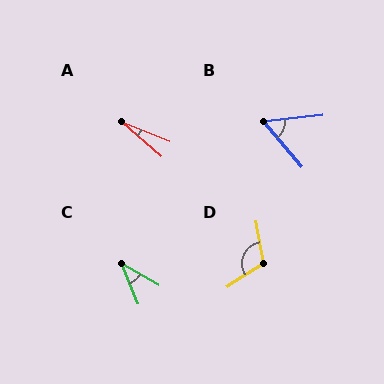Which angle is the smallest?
A, at approximately 19 degrees.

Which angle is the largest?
D, at approximately 113 degrees.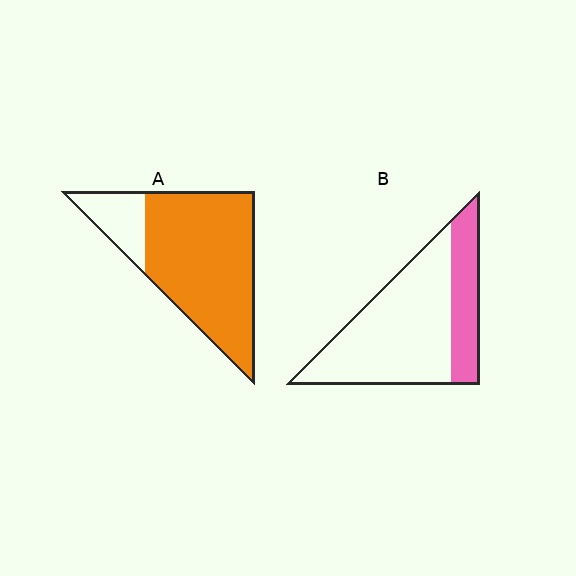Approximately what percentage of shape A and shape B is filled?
A is approximately 80% and B is approximately 30%.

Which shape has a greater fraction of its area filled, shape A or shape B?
Shape A.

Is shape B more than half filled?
No.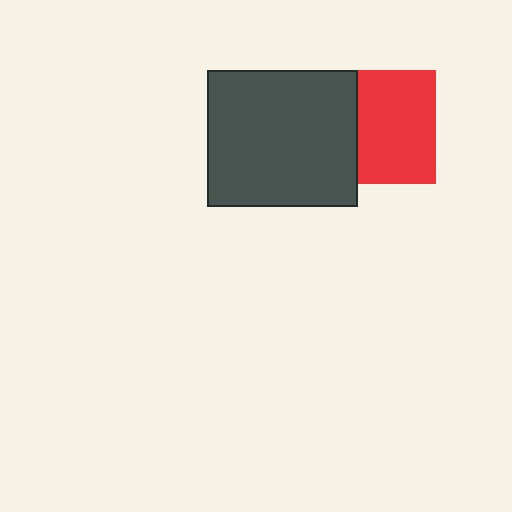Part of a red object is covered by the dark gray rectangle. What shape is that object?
It is a square.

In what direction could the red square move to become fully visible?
The red square could move right. That would shift it out from behind the dark gray rectangle entirely.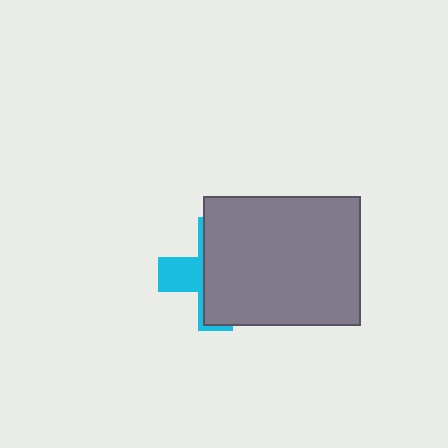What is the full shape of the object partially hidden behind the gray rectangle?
The partially hidden object is a cyan cross.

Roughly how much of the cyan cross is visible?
A small part of it is visible (roughly 33%).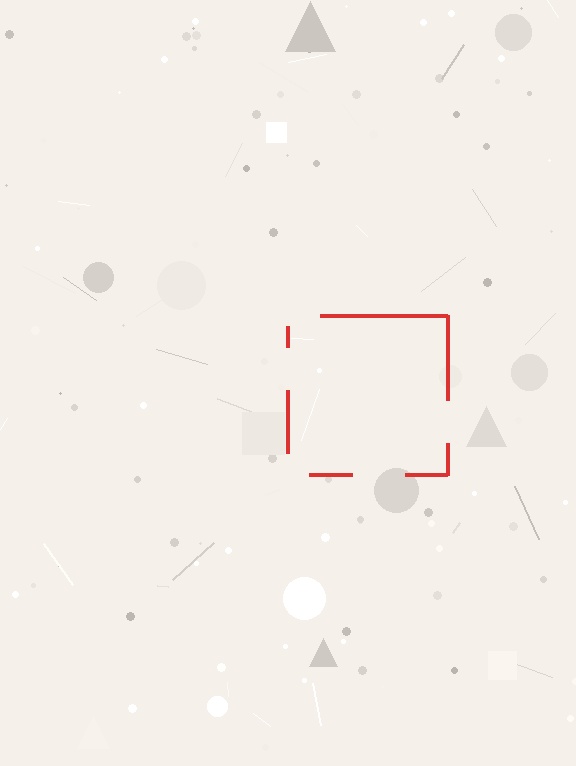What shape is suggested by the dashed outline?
The dashed outline suggests a square.